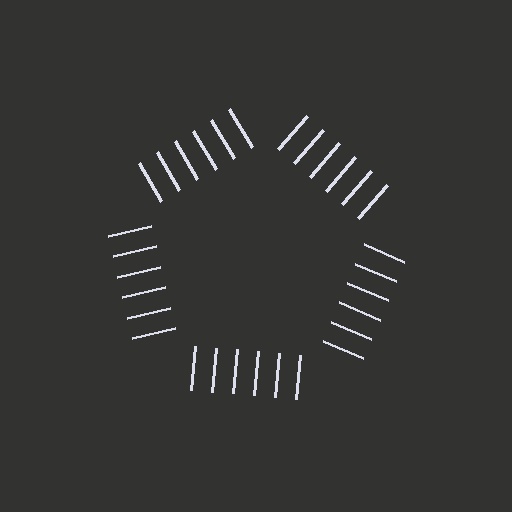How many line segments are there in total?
30 — 6 along each of the 5 edges.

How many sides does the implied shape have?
5 sides — the line-ends trace a pentagon.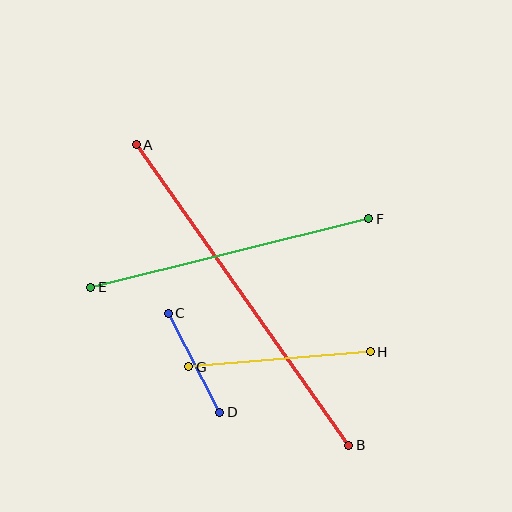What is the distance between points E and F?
The distance is approximately 286 pixels.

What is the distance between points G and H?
The distance is approximately 182 pixels.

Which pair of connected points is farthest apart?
Points A and B are farthest apart.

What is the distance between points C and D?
The distance is approximately 112 pixels.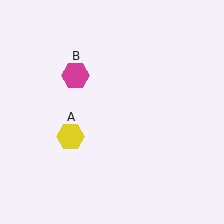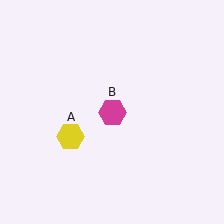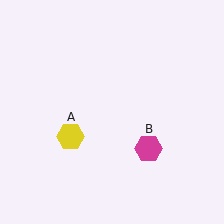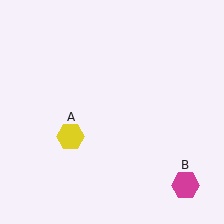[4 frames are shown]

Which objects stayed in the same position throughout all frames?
Yellow hexagon (object A) remained stationary.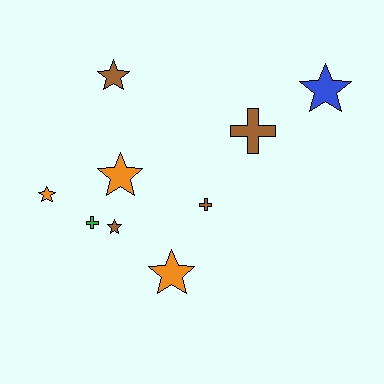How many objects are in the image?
There are 9 objects.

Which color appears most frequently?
Brown, with 4 objects.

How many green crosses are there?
There is 1 green cross.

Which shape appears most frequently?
Star, with 6 objects.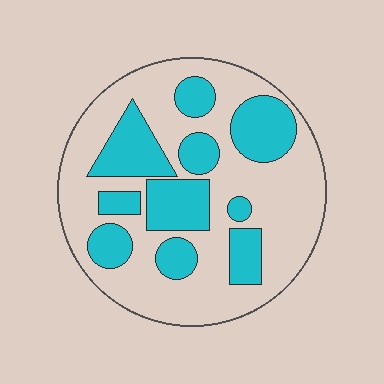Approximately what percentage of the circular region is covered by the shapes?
Approximately 35%.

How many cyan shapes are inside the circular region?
10.